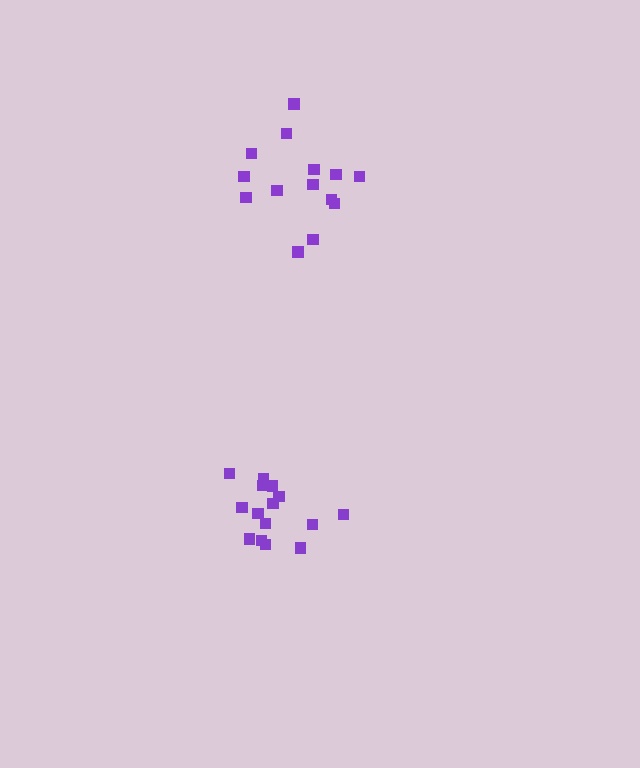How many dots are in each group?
Group 1: 15 dots, Group 2: 14 dots (29 total).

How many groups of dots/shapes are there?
There are 2 groups.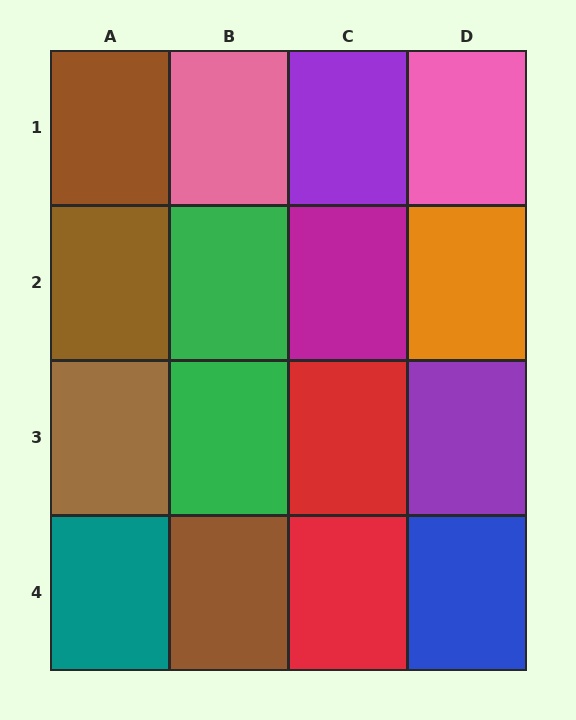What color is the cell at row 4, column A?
Teal.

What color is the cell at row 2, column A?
Brown.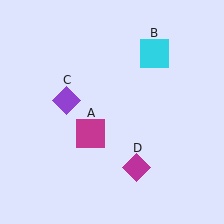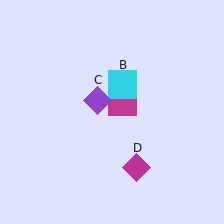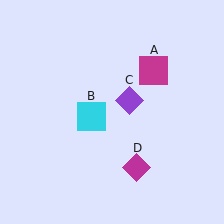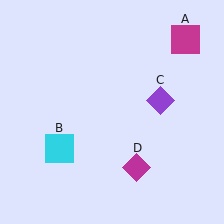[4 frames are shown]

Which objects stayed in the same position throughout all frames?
Magenta diamond (object D) remained stationary.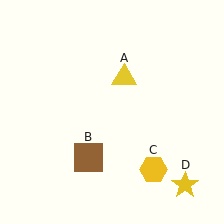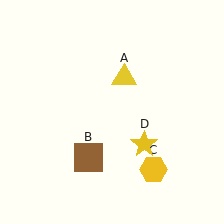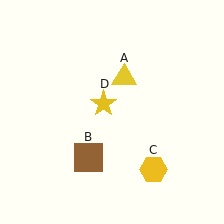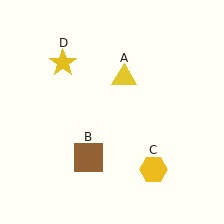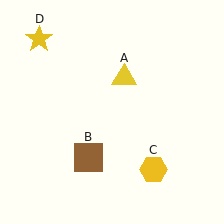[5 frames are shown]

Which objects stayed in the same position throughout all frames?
Yellow triangle (object A) and brown square (object B) and yellow hexagon (object C) remained stationary.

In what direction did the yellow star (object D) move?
The yellow star (object D) moved up and to the left.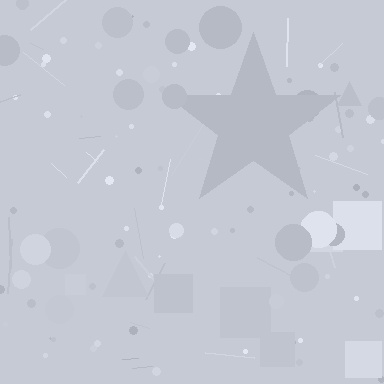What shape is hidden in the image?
A star is hidden in the image.